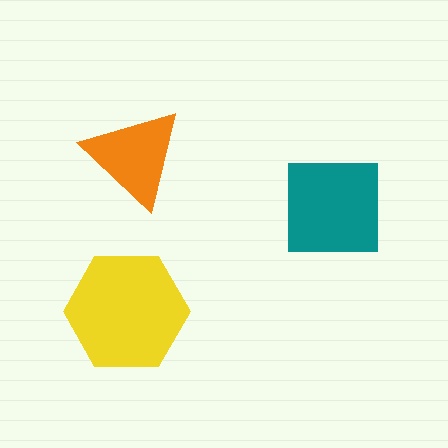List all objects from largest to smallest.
The yellow hexagon, the teal square, the orange triangle.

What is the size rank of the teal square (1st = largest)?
2nd.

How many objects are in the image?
There are 3 objects in the image.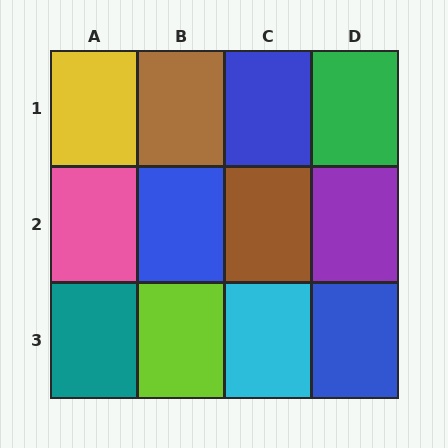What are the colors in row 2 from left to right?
Pink, blue, brown, purple.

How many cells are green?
1 cell is green.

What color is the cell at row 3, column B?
Lime.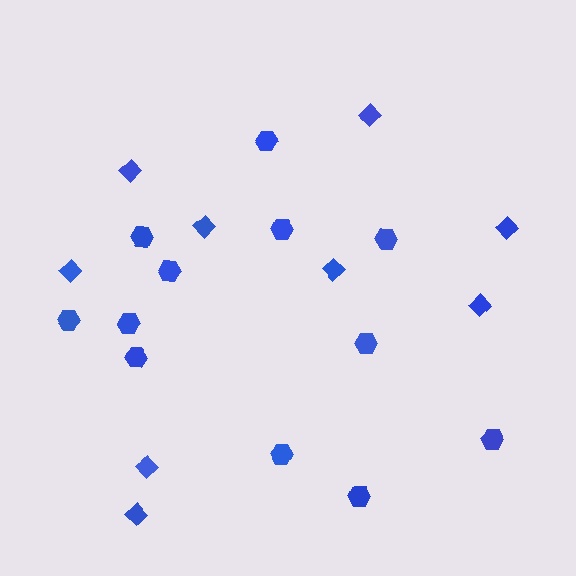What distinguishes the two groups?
There are 2 groups: one group of diamonds (9) and one group of hexagons (12).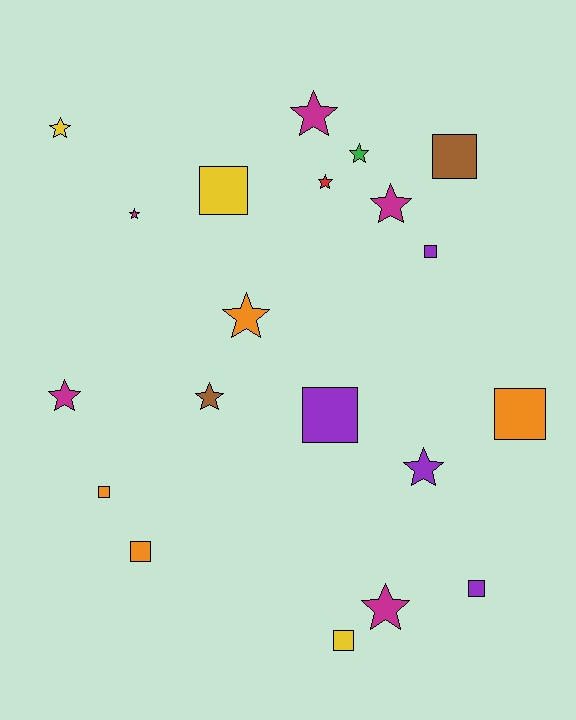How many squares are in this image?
There are 9 squares.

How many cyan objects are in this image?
There are no cyan objects.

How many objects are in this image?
There are 20 objects.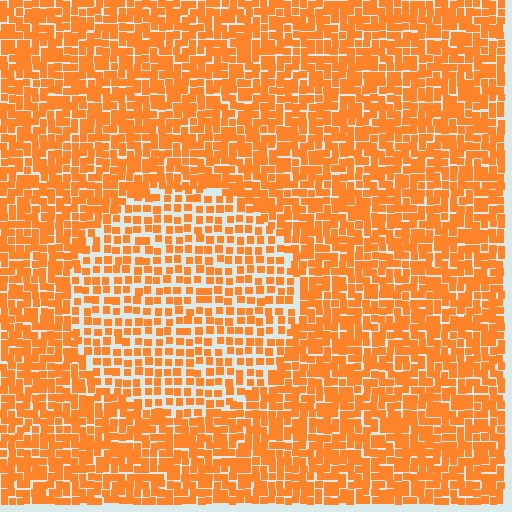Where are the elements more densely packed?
The elements are more densely packed outside the circle boundary.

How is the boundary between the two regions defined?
The boundary is defined by a change in element density (approximately 1.7x ratio). All elements are the same color, size, and shape.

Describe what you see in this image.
The image contains small orange elements arranged at two different densities. A circle-shaped region is visible where the elements are less densely packed than the surrounding area.